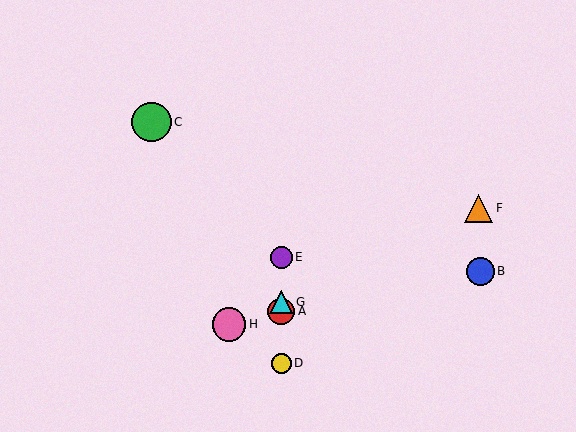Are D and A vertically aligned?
Yes, both are at x≈281.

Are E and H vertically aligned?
No, E is at x≈281 and H is at x≈229.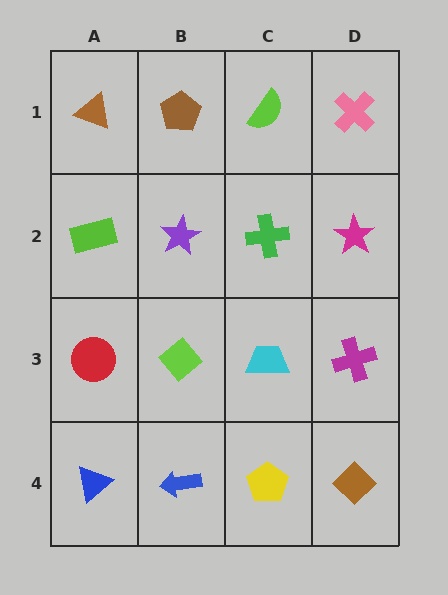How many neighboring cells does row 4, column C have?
3.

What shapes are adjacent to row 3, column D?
A magenta star (row 2, column D), a brown diamond (row 4, column D), a cyan trapezoid (row 3, column C).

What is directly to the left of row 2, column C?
A purple star.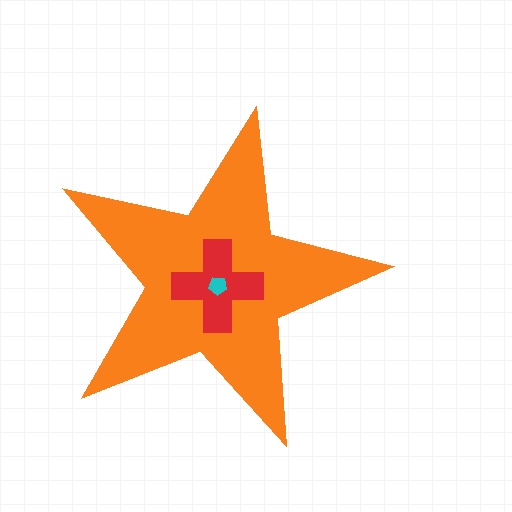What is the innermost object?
The cyan pentagon.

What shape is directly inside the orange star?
The red cross.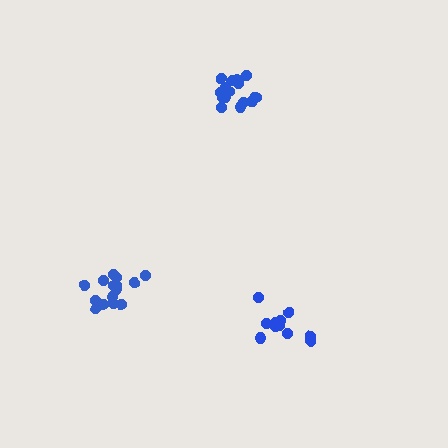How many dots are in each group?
Group 1: 12 dots, Group 2: 15 dots, Group 3: 15 dots (42 total).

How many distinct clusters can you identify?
There are 3 distinct clusters.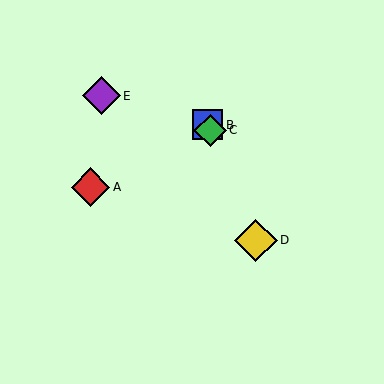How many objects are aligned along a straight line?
3 objects (B, C, D) are aligned along a straight line.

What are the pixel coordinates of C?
Object C is at (210, 130).